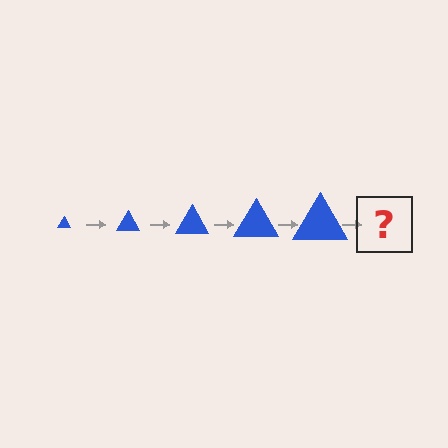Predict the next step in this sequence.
The next step is a blue triangle, larger than the previous one.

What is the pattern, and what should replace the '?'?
The pattern is that the triangle gets progressively larger each step. The '?' should be a blue triangle, larger than the previous one.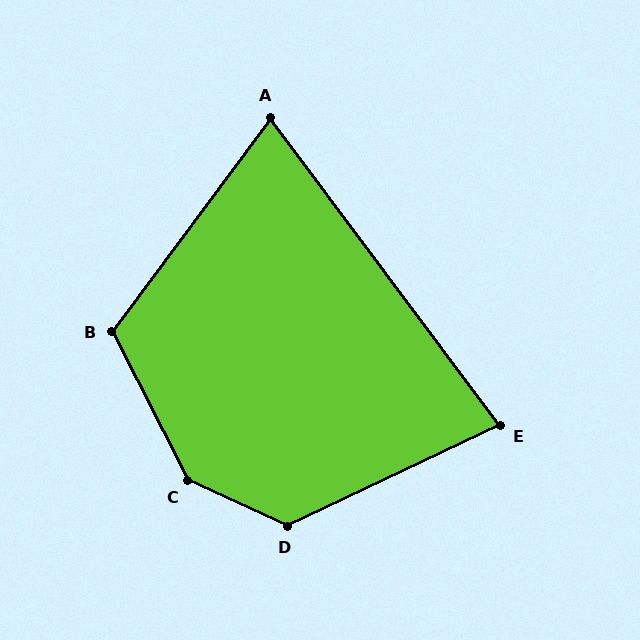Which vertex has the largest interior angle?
C, at approximately 141 degrees.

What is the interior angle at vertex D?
Approximately 130 degrees (obtuse).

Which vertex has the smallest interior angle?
A, at approximately 73 degrees.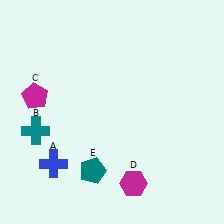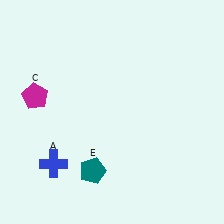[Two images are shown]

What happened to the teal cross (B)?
The teal cross (B) was removed in Image 2. It was in the bottom-left area of Image 1.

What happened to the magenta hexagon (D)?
The magenta hexagon (D) was removed in Image 2. It was in the bottom-right area of Image 1.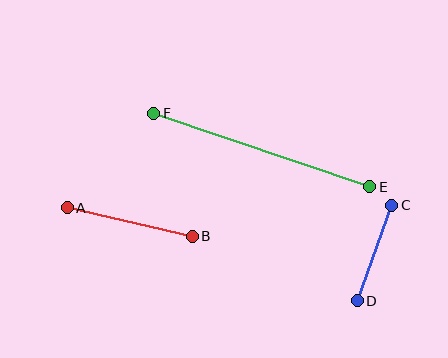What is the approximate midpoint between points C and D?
The midpoint is at approximately (375, 253) pixels.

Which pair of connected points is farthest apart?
Points E and F are farthest apart.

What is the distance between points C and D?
The distance is approximately 102 pixels.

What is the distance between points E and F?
The distance is approximately 228 pixels.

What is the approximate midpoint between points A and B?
The midpoint is at approximately (130, 222) pixels.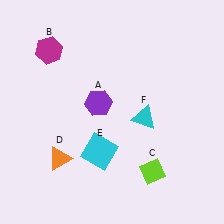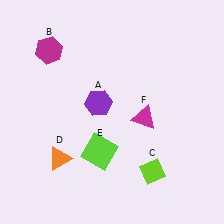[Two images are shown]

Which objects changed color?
E changed from cyan to lime. F changed from cyan to magenta.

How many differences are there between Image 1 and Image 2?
There are 2 differences between the two images.